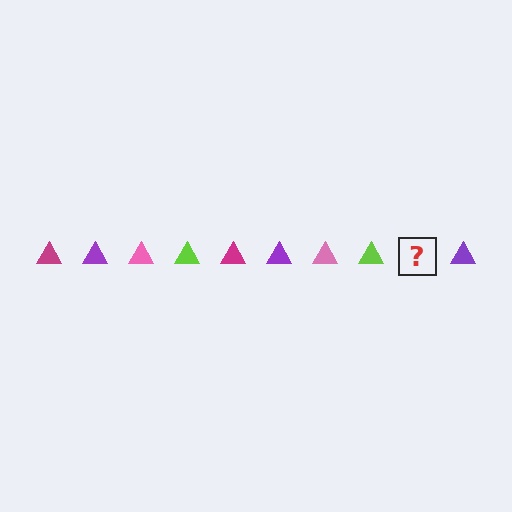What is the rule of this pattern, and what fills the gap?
The rule is that the pattern cycles through magenta, purple, pink, lime triangles. The gap should be filled with a magenta triangle.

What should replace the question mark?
The question mark should be replaced with a magenta triangle.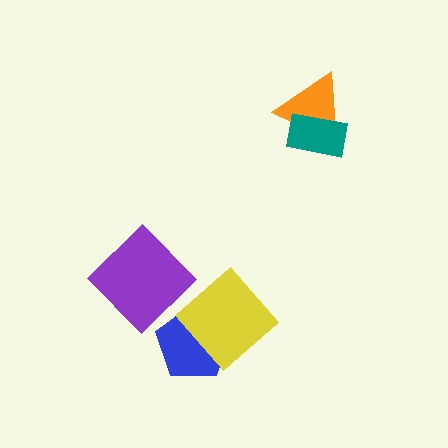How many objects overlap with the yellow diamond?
1 object overlaps with the yellow diamond.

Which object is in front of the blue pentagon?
The yellow diamond is in front of the blue pentagon.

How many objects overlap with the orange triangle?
1 object overlaps with the orange triangle.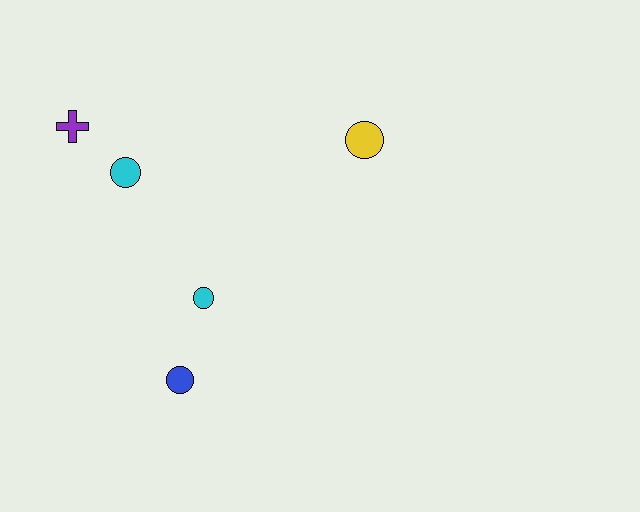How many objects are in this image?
There are 5 objects.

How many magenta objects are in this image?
There are no magenta objects.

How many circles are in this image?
There are 4 circles.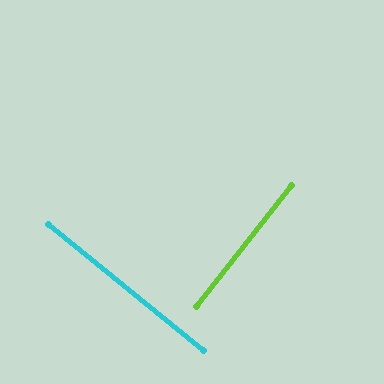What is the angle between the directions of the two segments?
Approximately 89 degrees.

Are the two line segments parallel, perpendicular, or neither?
Perpendicular — they meet at approximately 89°.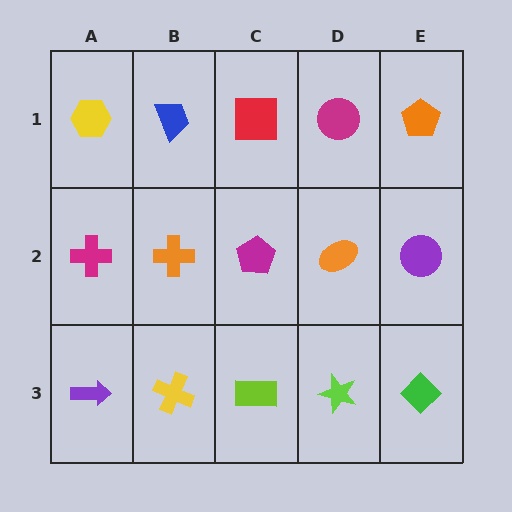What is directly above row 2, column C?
A red square.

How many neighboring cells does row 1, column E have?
2.